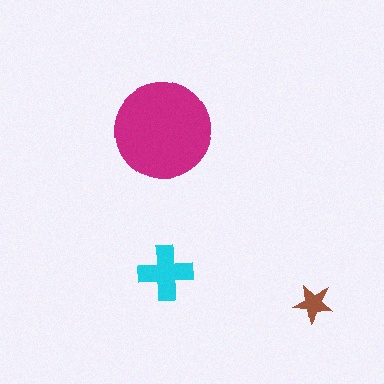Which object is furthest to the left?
The cyan cross is leftmost.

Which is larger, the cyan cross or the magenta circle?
The magenta circle.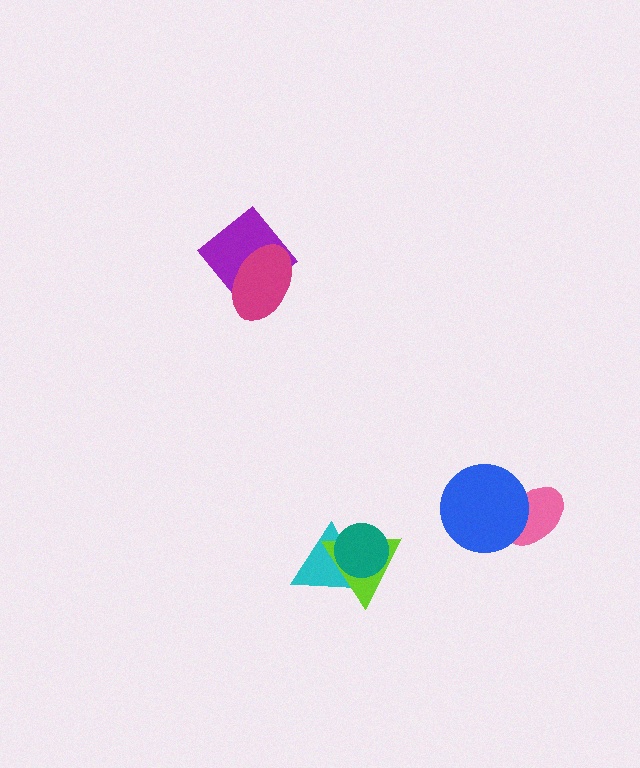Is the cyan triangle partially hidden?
Yes, it is partially covered by another shape.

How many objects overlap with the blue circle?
1 object overlaps with the blue circle.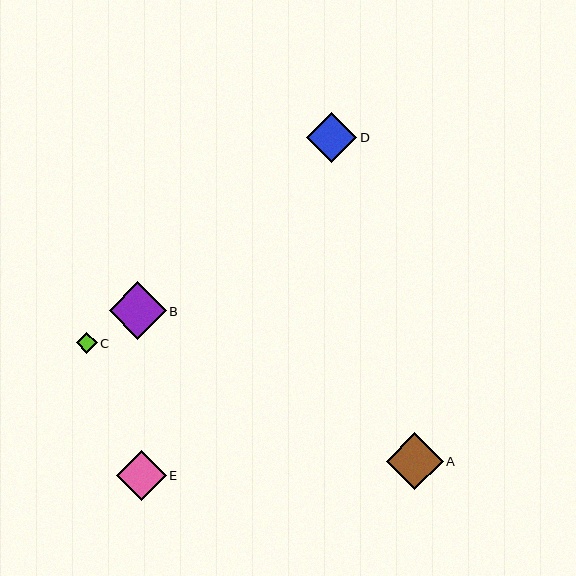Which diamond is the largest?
Diamond B is the largest with a size of approximately 57 pixels.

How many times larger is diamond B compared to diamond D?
Diamond B is approximately 1.1 times the size of diamond D.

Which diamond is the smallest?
Diamond C is the smallest with a size of approximately 21 pixels.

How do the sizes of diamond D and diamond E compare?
Diamond D and diamond E are approximately the same size.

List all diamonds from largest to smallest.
From largest to smallest: B, A, D, E, C.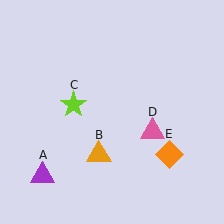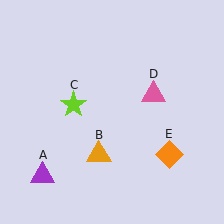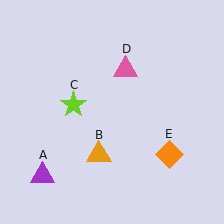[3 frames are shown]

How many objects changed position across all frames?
1 object changed position: pink triangle (object D).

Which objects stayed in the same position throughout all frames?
Purple triangle (object A) and orange triangle (object B) and lime star (object C) and orange diamond (object E) remained stationary.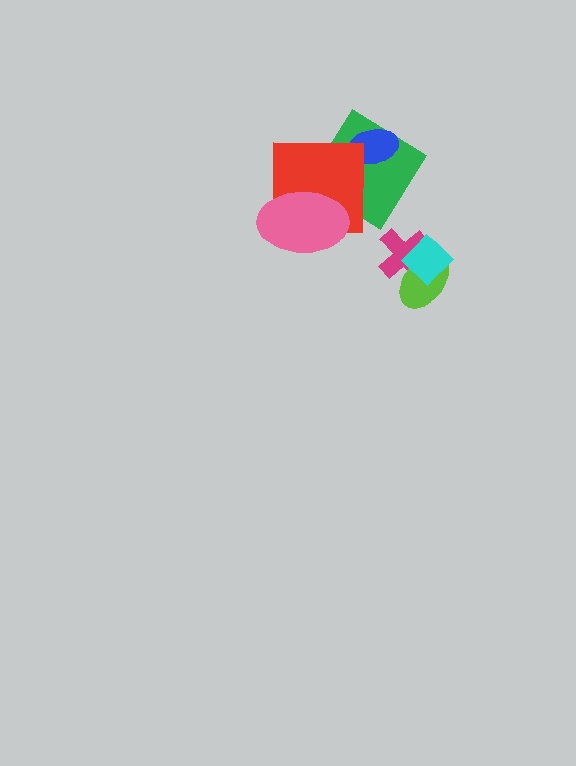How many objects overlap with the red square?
2 objects overlap with the red square.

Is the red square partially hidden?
Yes, it is partially covered by another shape.